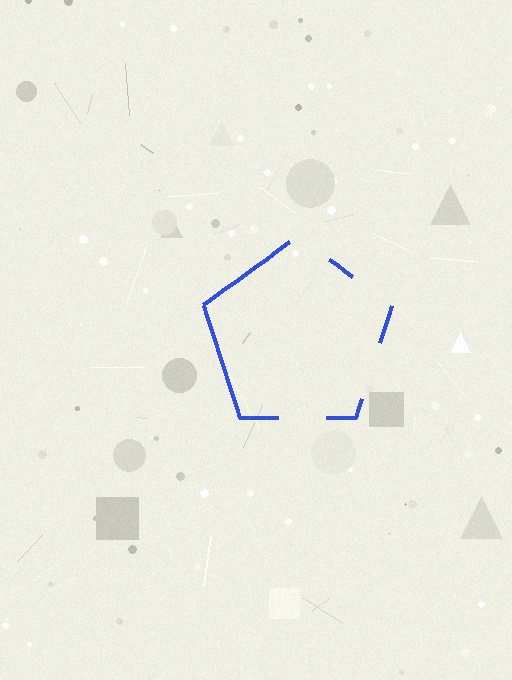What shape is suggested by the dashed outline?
The dashed outline suggests a pentagon.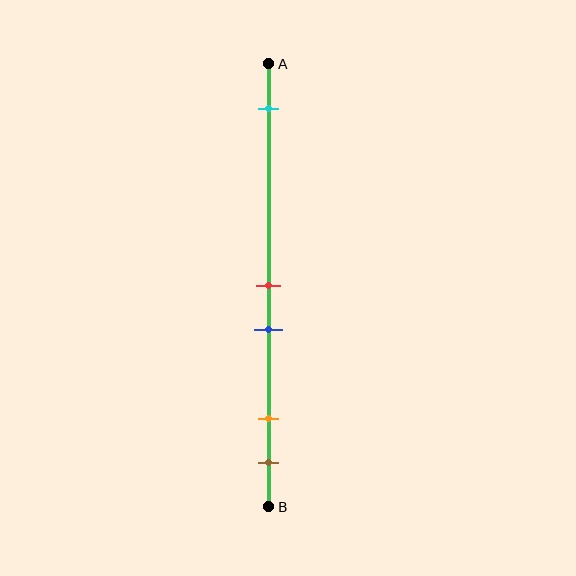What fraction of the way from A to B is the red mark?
The red mark is approximately 50% (0.5) of the way from A to B.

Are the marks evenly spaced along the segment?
No, the marks are not evenly spaced.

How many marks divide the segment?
There are 5 marks dividing the segment.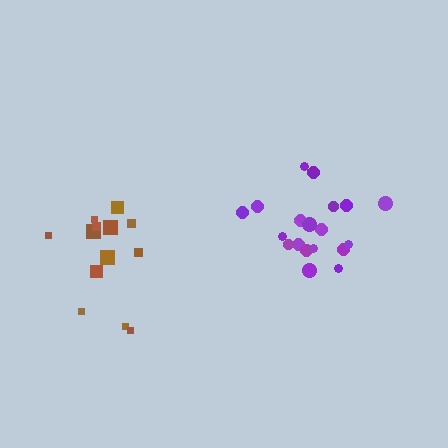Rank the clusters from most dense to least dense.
purple, brown.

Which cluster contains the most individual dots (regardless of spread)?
Purple (20).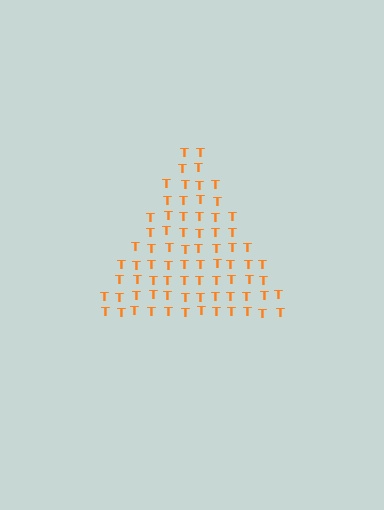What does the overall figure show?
The overall figure shows a triangle.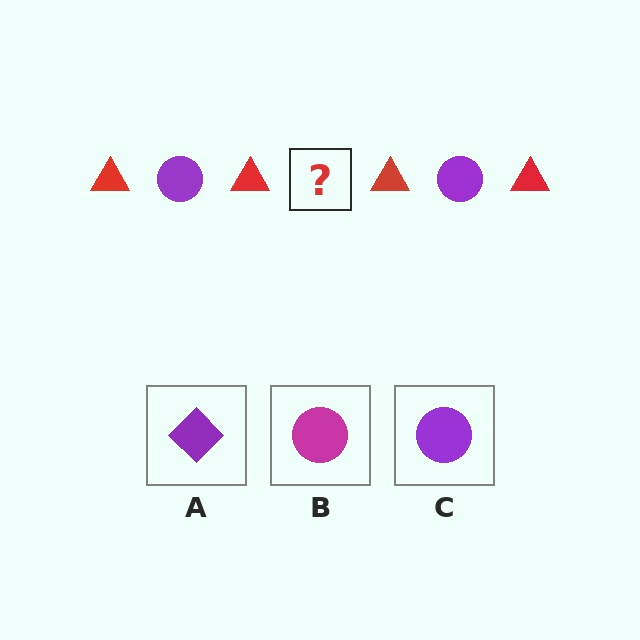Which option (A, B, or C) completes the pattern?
C.